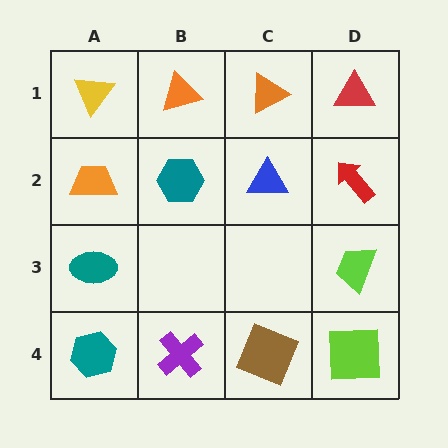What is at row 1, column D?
A red triangle.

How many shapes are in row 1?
4 shapes.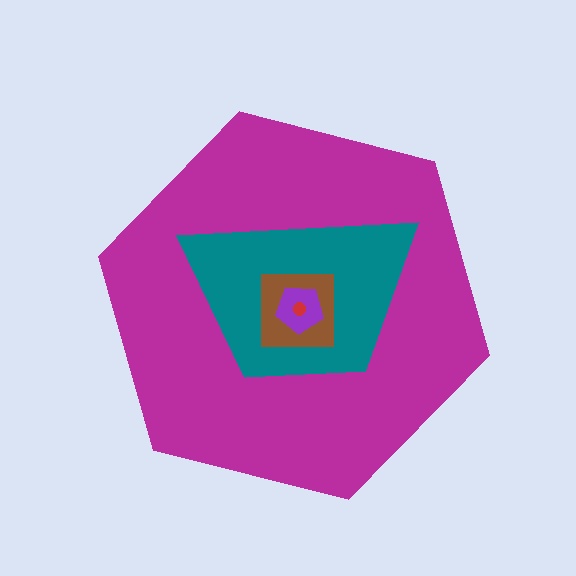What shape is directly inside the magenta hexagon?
The teal trapezoid.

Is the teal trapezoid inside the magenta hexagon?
Yes.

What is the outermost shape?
The magenta hexagon.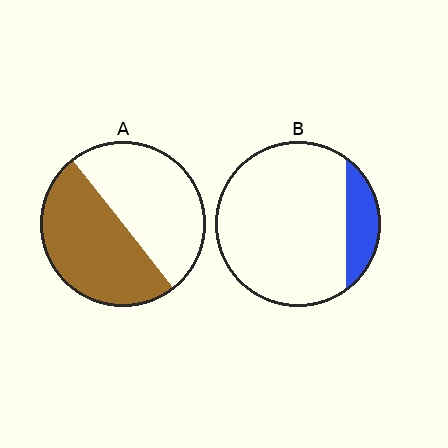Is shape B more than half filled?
No.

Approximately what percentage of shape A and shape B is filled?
A is approximately 50% and B is approximately 15%.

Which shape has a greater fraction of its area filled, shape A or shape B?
Shape A.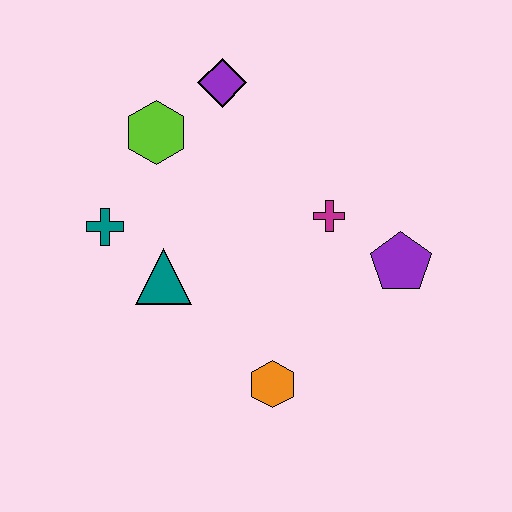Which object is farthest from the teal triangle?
The purple pentagon is farthest from the teal triangle.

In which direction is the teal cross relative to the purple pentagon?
The teal cross is to the left of the purple pentagon.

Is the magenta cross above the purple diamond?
No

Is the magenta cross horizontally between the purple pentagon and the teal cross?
Yes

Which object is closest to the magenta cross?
The purple pentagon is closest to the magenta cross.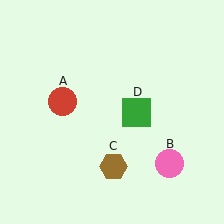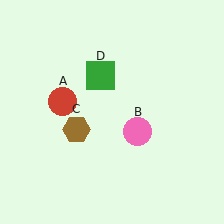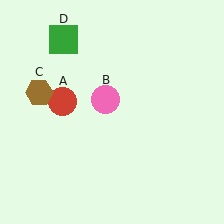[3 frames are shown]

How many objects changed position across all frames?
3 objects changed position: pink circle (object B), brown hexagon (object C), green square (object D).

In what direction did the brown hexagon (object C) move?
The brown hexagon (object C) moved up and to the left.